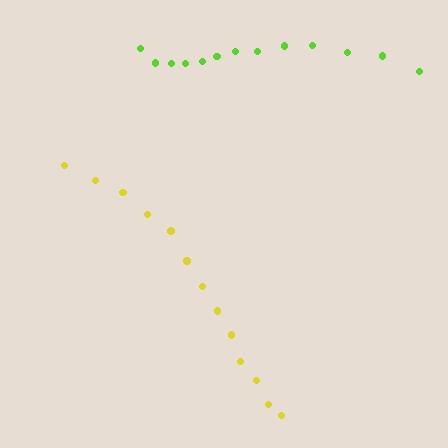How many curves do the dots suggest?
There are 2 distinct paths.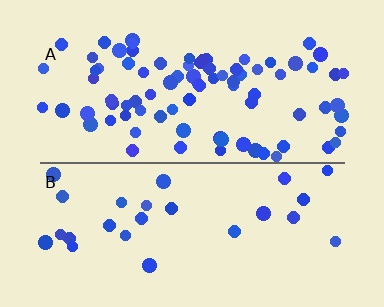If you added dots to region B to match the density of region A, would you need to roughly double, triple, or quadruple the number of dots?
Approximately triple.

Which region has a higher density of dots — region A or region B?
A (the top).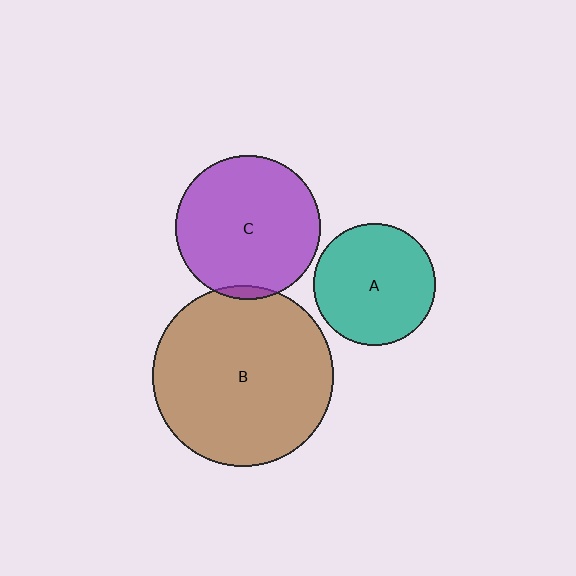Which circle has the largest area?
Circle B (brown).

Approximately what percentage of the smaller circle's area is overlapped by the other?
Approximately 5%.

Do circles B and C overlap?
Yes.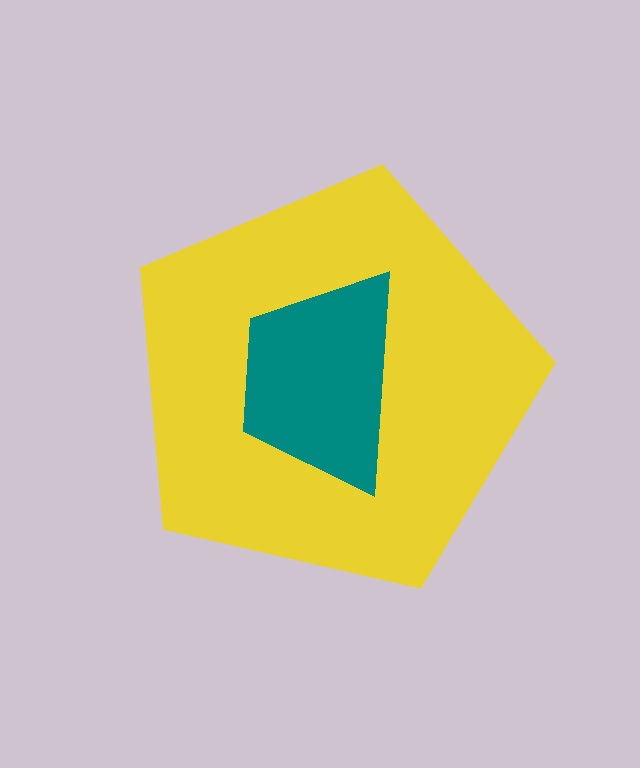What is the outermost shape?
The yellow pentagon.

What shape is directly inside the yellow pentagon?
The teal trapezoid.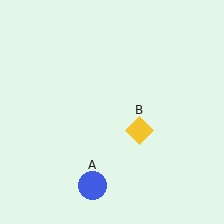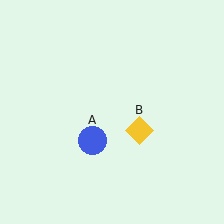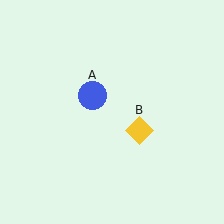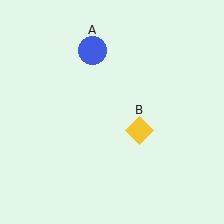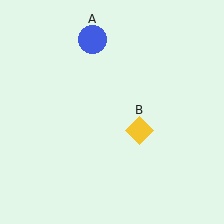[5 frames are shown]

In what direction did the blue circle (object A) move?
The blue circle (object A) moved up.